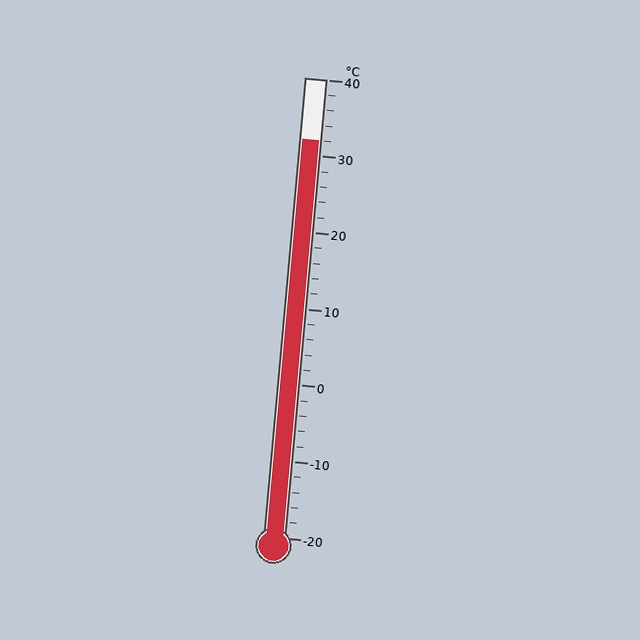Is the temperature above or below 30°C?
The temperature is above 30°C.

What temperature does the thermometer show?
The thermometer shows approximately 32°C.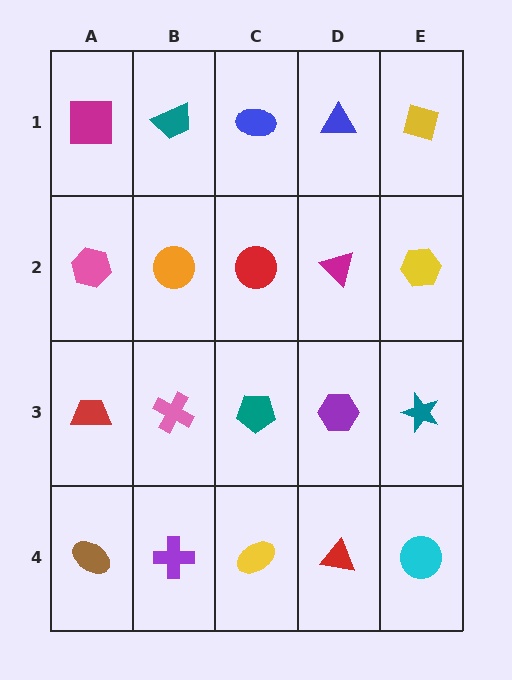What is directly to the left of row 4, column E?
A red triangle.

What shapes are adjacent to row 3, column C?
A red circle (row 2, column C), a yellow ellipse (row 4, column C), a pink cross (row 3, column B), a purple hexagon (row 3, column D).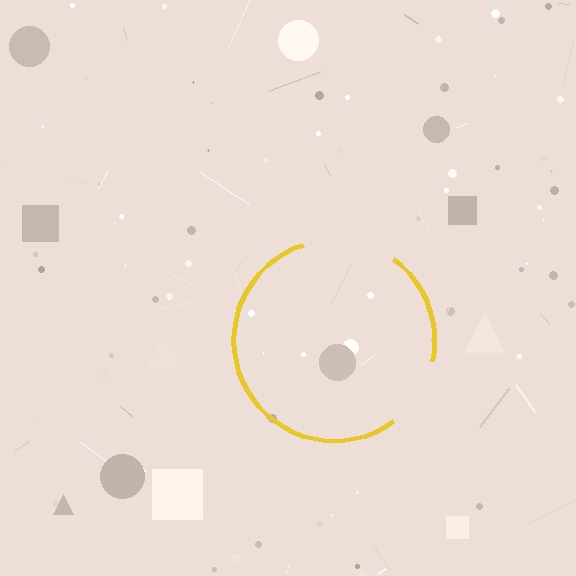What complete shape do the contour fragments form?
The contour fragments form a circle.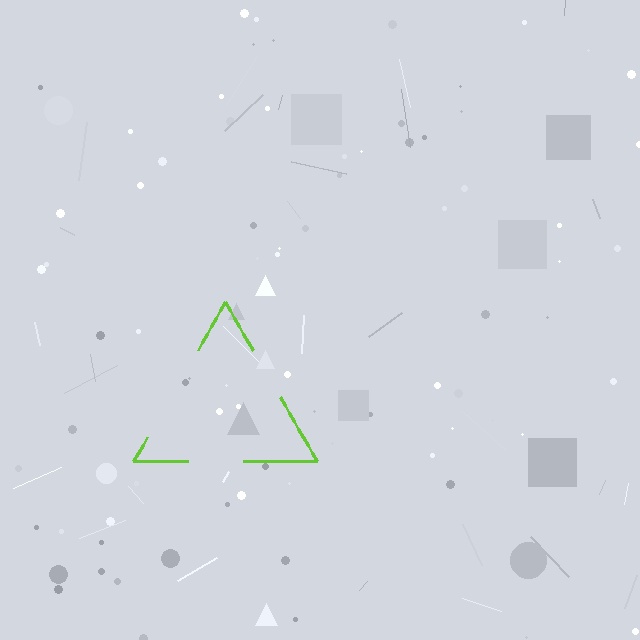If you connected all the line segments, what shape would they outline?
They would outline a triangle.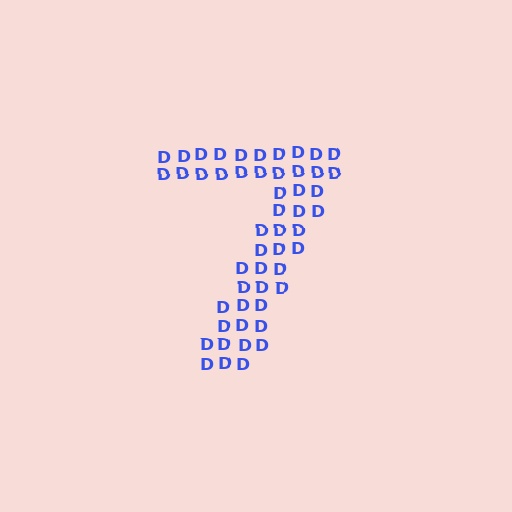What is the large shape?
The large shape is the digit 7.